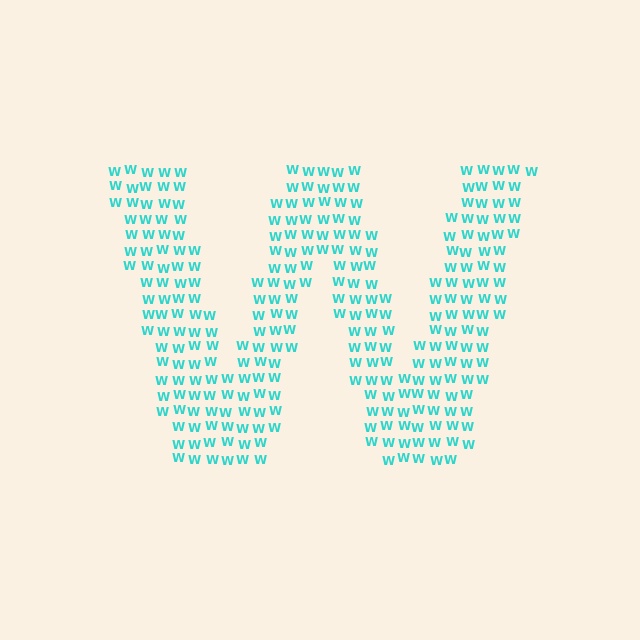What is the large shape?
The large shape is the letter W.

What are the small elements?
The small elements are letter W's.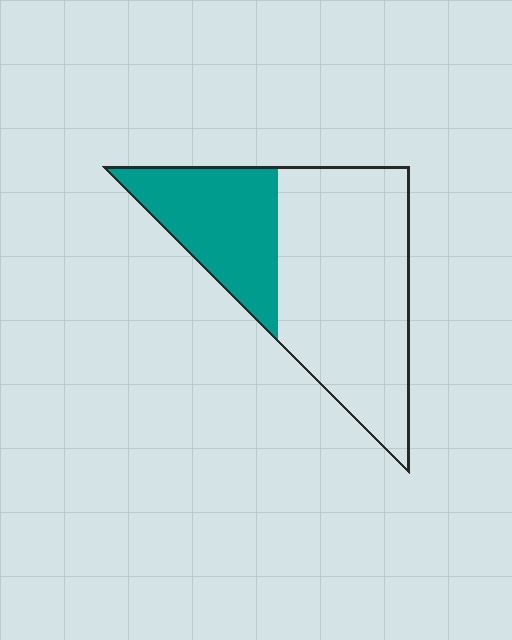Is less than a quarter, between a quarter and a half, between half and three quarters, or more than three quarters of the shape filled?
Between a quarter and a half.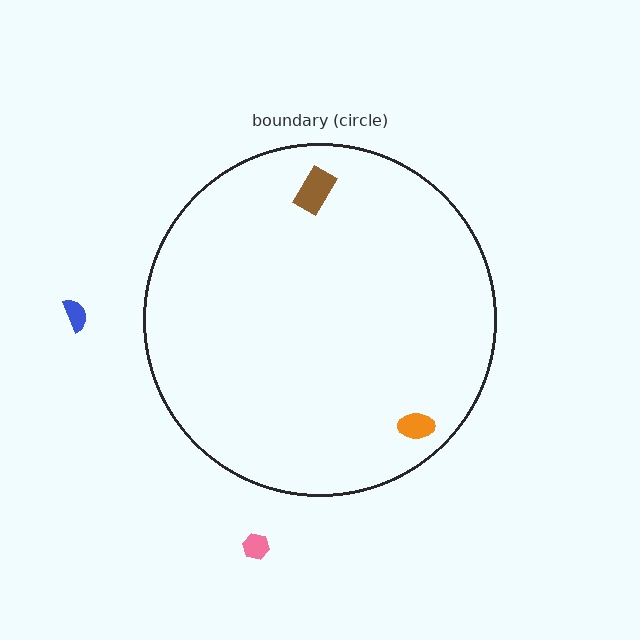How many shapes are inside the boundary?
2 inside, 2 outside.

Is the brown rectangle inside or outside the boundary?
Inside.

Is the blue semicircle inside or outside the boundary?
Outside.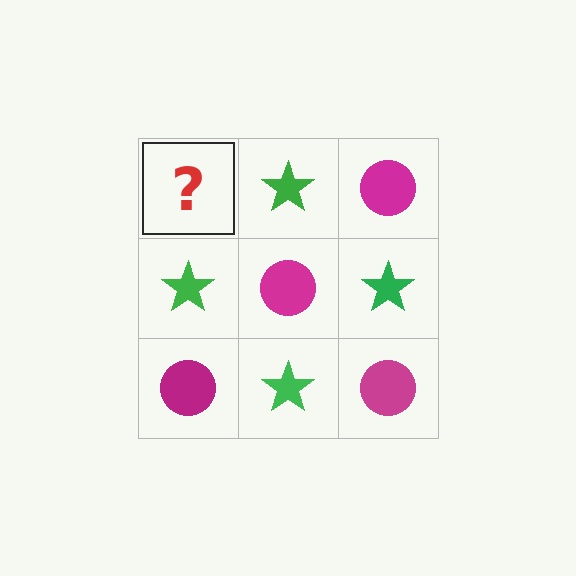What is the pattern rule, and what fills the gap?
The rule is that it alternates magenta circle and green star in a checkerboard pattern. The gap should be filled with a magenta circle.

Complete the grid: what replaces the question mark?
The question mark should be replaced with a magenta circle.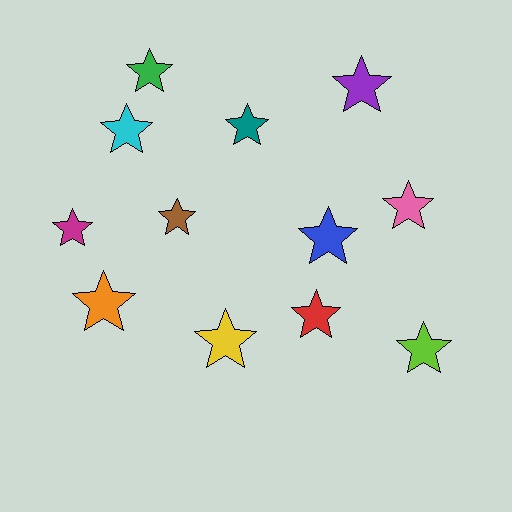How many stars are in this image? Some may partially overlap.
There are 12 stars.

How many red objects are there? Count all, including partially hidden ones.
There is 1 red object.